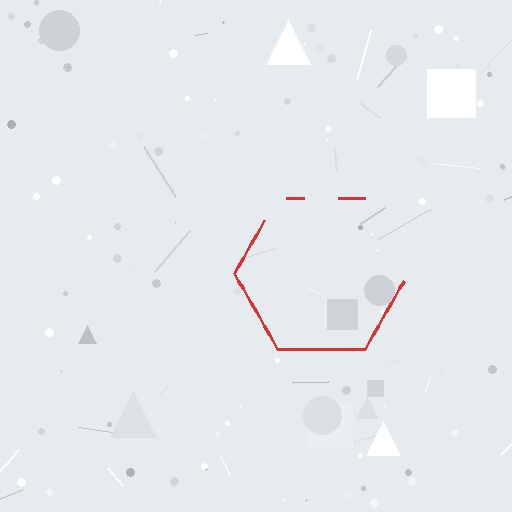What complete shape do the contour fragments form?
The contour fragments form a hexagon.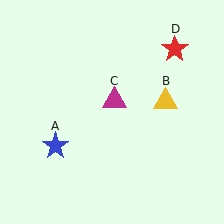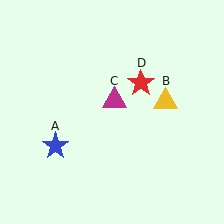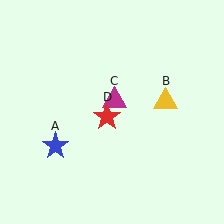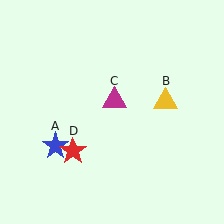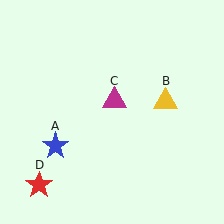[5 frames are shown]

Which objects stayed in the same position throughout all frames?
Blue star (object A) and yellow triangle (object B) and magenta triangle (object C) remained stationary.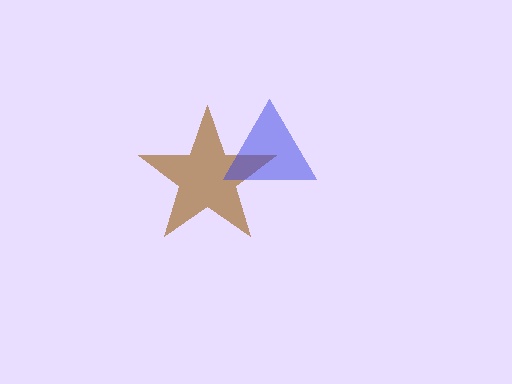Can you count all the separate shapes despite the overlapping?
Yes, there are 2 separate shapes.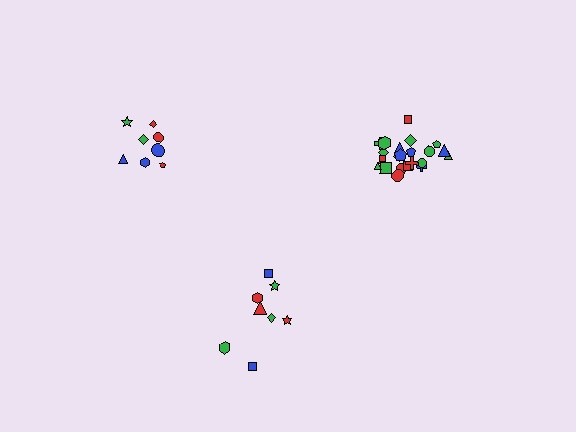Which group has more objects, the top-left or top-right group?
The top-right group.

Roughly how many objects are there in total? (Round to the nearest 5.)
Roughly 40 objects in total.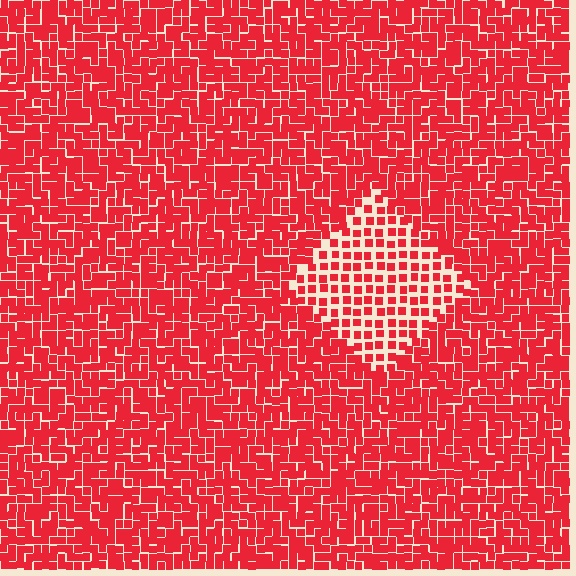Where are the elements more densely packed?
The elements are more densely packed outside the diamond boundary.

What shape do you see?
I see a diamond.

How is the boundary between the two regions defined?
The boundary is defined by a change in element density (approximately 1.9x ratio). All elements are the same color, size, and shape.